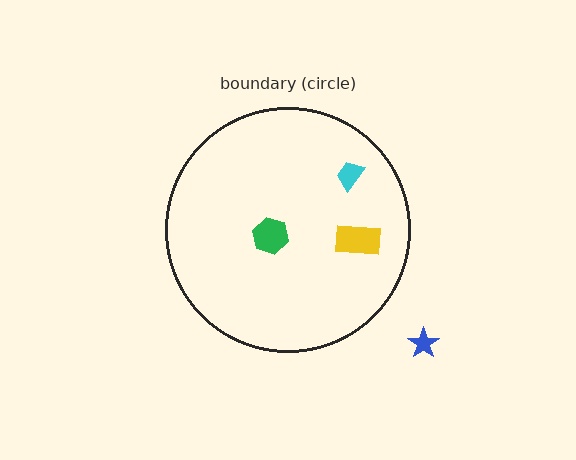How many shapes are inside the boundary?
3 inside, 1 outside.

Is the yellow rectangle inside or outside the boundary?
Inside.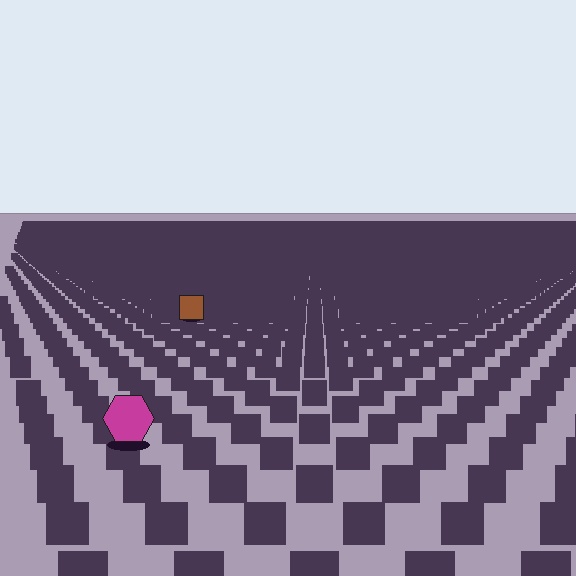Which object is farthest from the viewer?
The brown square is farthest from the viewer. It appears smaller and the ground texture around it is denser.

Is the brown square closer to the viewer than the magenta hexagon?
No. The magenta hexagon is closer — you can tell from the texture gradient: the ground texture is coarser near it.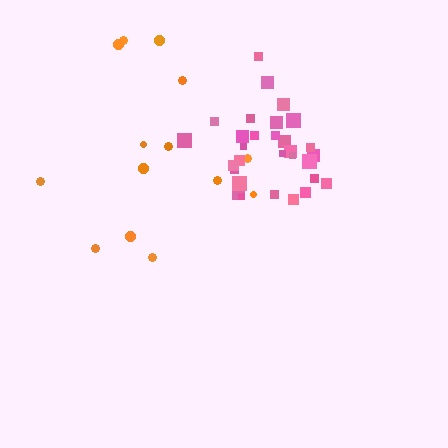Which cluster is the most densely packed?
Pink.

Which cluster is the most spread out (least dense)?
Orange.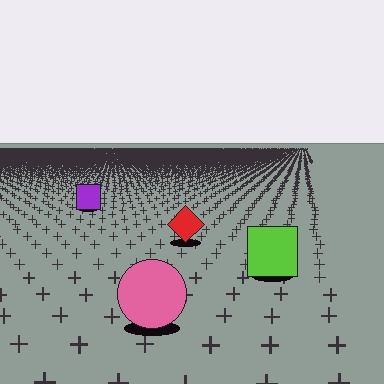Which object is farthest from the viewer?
The purple square is farthest from the viewer. It appears smaller and the ground texture around it is denser.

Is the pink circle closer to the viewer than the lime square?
Yes. The pink circle is closer — you can tell from the texture gradient: the ground texture is coarser near it.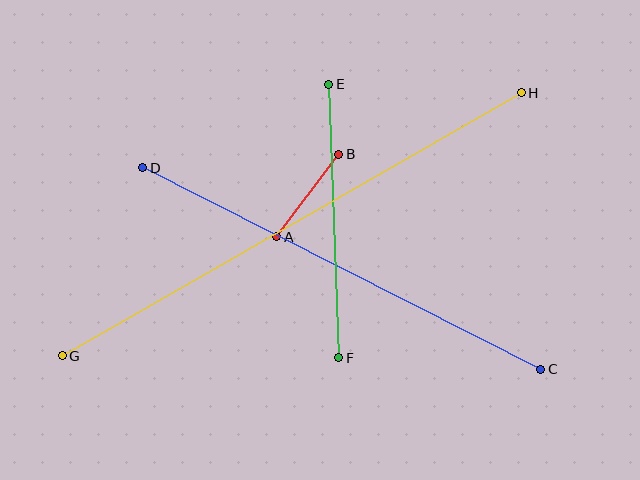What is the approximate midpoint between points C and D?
The midpoint is at approximately (342, 269) pixels.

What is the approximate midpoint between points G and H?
The midpoint is at approximately (292, 224) pixels.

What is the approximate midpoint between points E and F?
The midpoint is at approximately (334, 221) pixels.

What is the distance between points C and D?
The distance is approximately 446 pixels.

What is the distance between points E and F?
The distance is approximately 274 pixels.